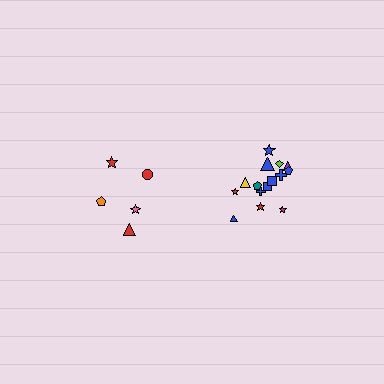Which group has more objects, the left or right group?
The right group.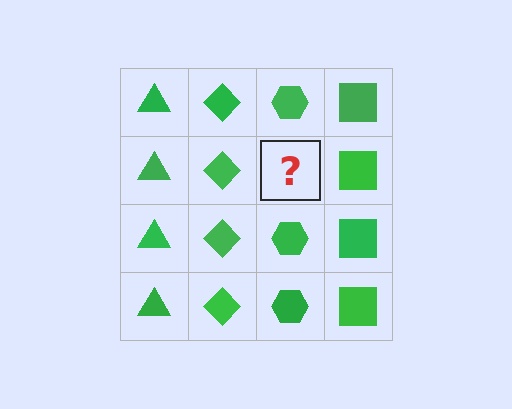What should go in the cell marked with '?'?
The missing cell should contain a green hexagon.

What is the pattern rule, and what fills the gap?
The rule is that each column has a consistent shape. The gap should be filled with a green hexagon.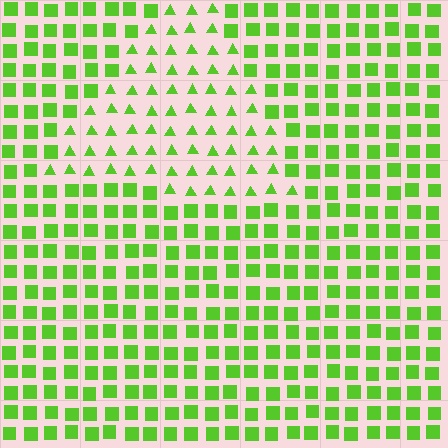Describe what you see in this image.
The image is filled with small lime elements arranged in a uniform grid. A triangle-shaped region contains triangles, while the surrounding area contains squares. The boundary is defined purely by the change in element shape.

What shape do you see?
I see a triangle.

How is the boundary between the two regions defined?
The boundary is defined by a change in element shape: triangles inside vs. squares outside. All elements share the same color and spacing.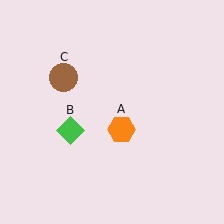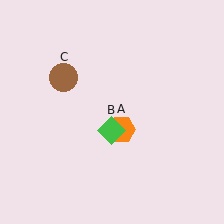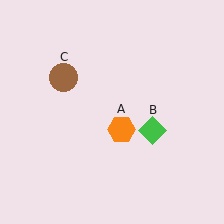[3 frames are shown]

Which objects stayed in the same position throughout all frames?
Orange hexagon (object A) and brown circle (object C) remained stationary.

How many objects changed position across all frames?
1 object changed position: green diamond (object B).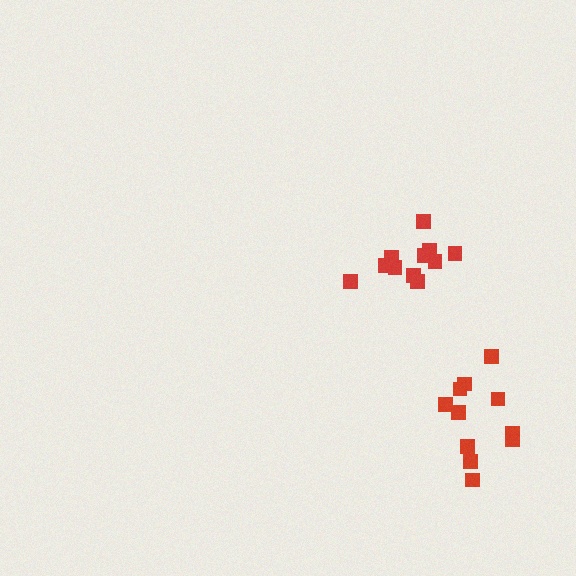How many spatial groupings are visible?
There are 2 spatial groupings.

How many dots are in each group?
Group 1: 11 dots, Group 2: 11 dots (22 total).